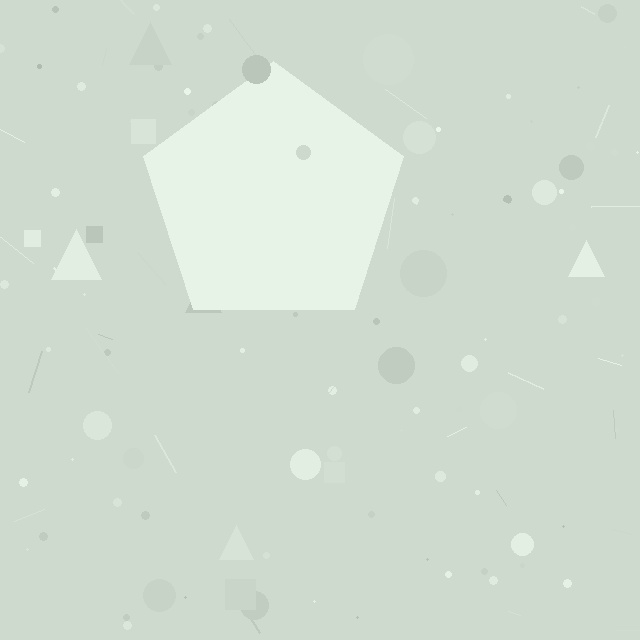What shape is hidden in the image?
A pentagon is hidden in the image.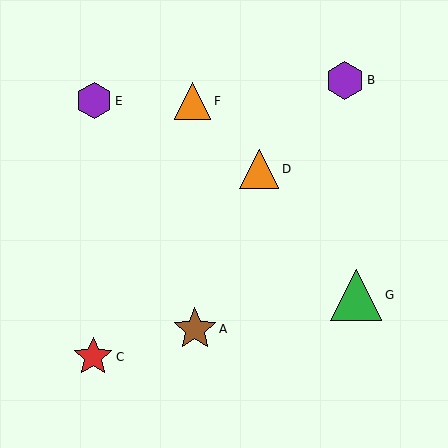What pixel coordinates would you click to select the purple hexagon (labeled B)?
Click at (345, 80) to select the purple hexagon B.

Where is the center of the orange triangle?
The center of the orange triangle is at (193, 101).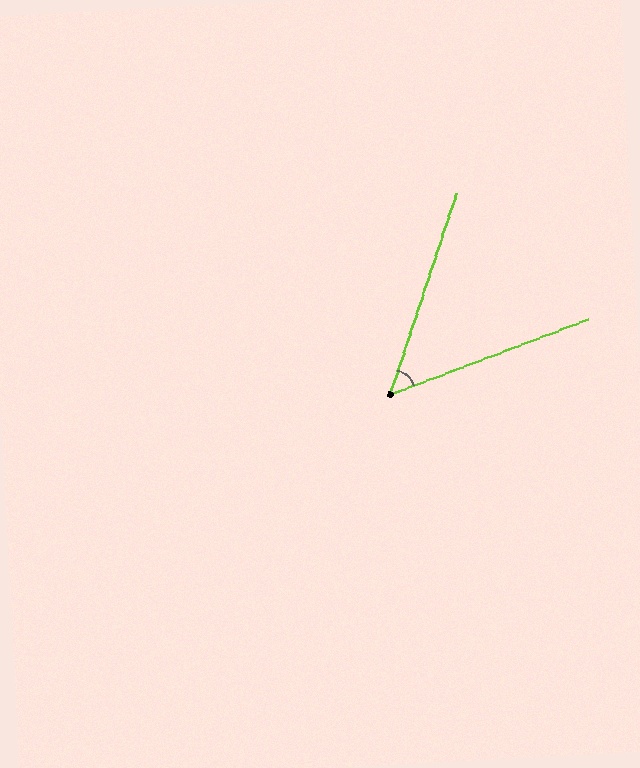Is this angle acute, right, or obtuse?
It is acute.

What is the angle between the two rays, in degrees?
Approximately 51 degrees.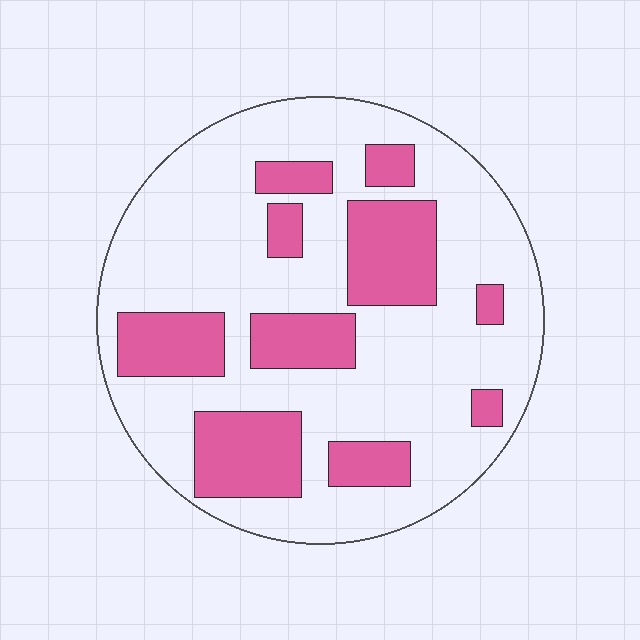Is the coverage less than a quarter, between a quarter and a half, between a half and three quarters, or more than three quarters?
Between a quarter and a half.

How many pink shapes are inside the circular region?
10.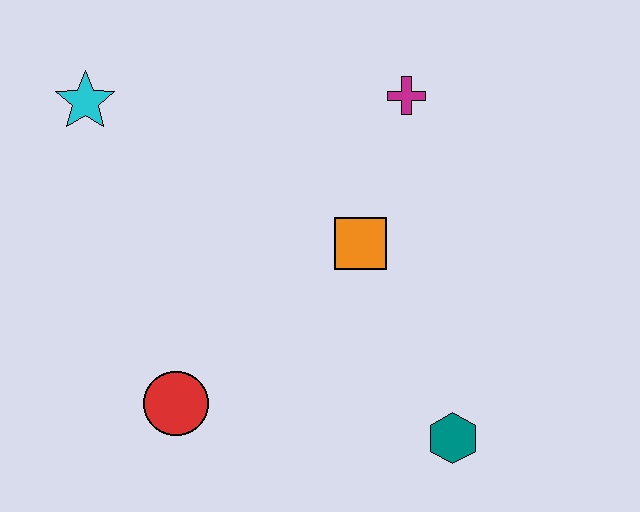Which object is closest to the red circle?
The orange square is closest to the red circle.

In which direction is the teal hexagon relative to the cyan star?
The teal hexagon is to the right of the cyan star.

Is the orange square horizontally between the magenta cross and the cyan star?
Yes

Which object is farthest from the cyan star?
The teal hexagon is farthest from the cyan star.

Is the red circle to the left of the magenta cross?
Yes